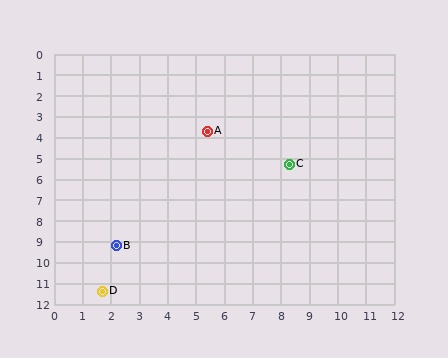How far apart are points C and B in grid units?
Points C and B are about 7.2 grid units apart.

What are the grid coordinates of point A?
Point A is at approximately (5.4, 3.7).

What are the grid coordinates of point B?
Point B is at approximately (2.2, 9.2).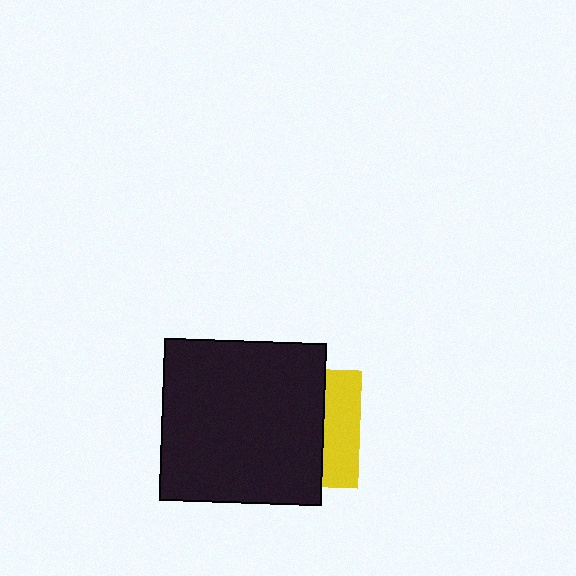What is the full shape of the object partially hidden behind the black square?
The partially hidden object is a yellow square.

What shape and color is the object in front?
The object in front is a black square.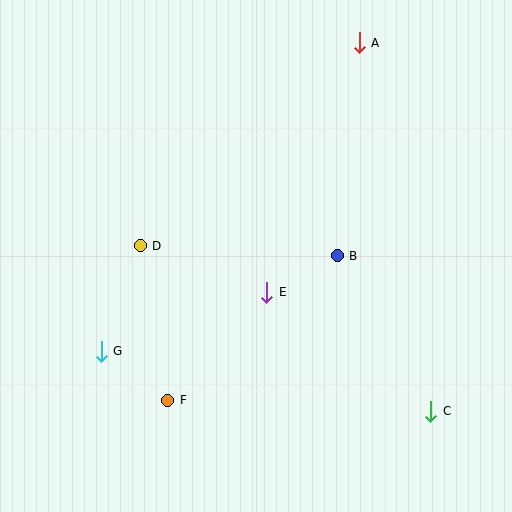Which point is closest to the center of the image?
Point E at (267, 292) is closest to the center.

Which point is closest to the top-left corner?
Point D is closest to the top-left corner.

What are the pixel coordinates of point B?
Point B is at (337, 256).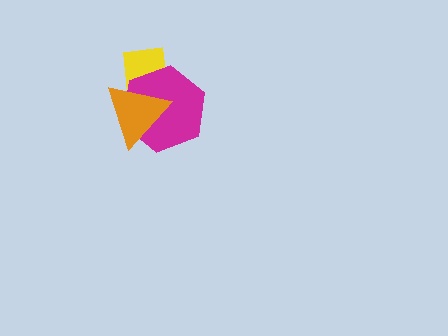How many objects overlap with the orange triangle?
2 objects overlap with the orange triangle.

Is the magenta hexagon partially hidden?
Yes, it is partially covered by another shape.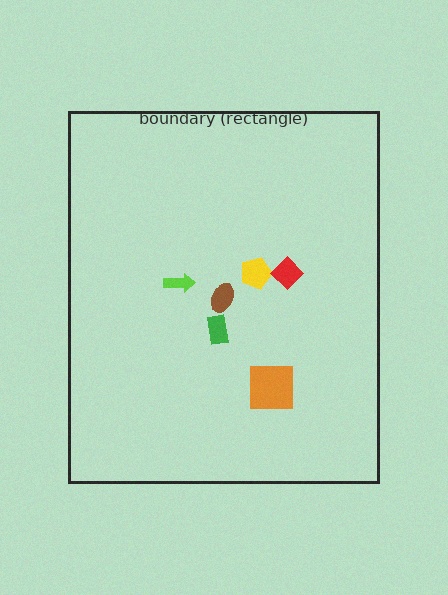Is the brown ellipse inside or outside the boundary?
Inside.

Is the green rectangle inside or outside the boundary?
Inside.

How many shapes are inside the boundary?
6 inside, 0 outside.